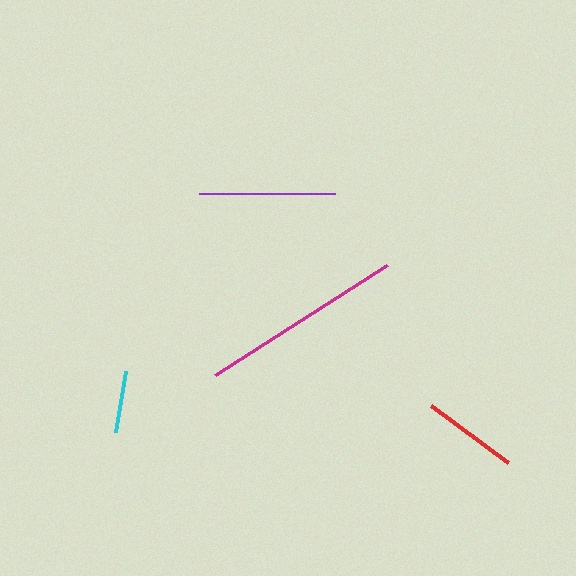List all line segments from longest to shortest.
From longest to shortest: magenta, purple, red, cyan.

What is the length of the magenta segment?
The magenta segment is approximately 204 pixels long.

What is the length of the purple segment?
The purple segment is approximately 136 pixels long.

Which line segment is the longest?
The magenta line is the longest at approximately 204 pixels.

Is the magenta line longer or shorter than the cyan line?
The magenta line is longer than the cyan line.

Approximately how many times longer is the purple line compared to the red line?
The purple line is approximately 1.4 times the length of the red line.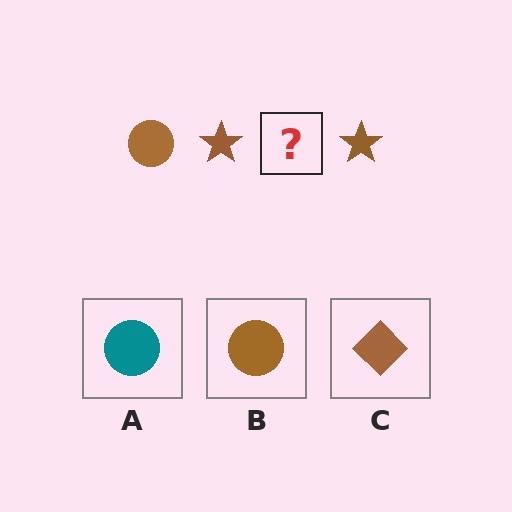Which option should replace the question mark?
Option B.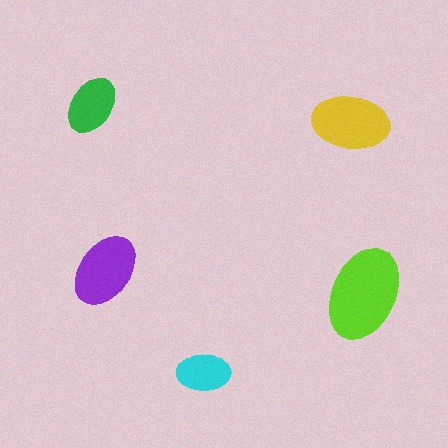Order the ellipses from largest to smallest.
the lime one, the yellow one, the purple one, the green one, the cyan one.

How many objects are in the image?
There are 5 objects in the image.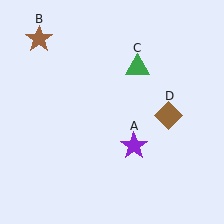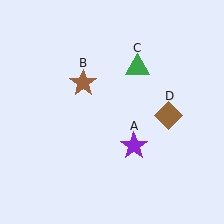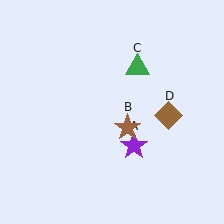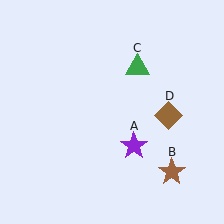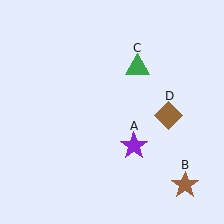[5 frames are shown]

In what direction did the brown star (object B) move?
The brown star (object B) moved down and to the right.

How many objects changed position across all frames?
1 object changed position: brown star (object B).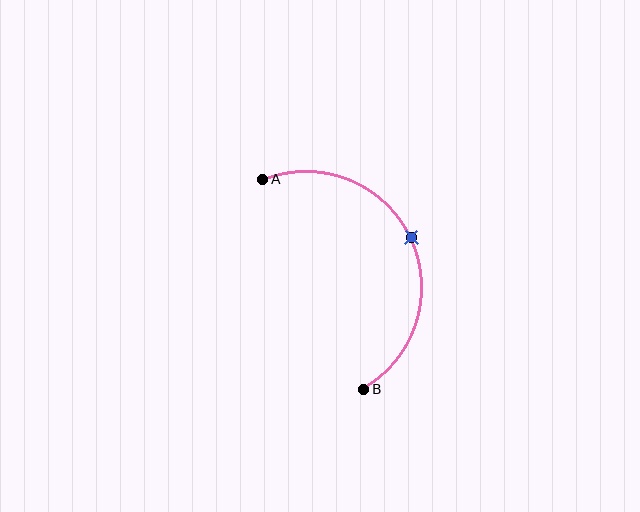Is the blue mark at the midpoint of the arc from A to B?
Yes. The blue mark lies on the arc at equal arc-length from both A and B — it is the arc midpoint.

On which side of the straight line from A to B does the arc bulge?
The arc bulges to the right of the straight line connecting A and B.